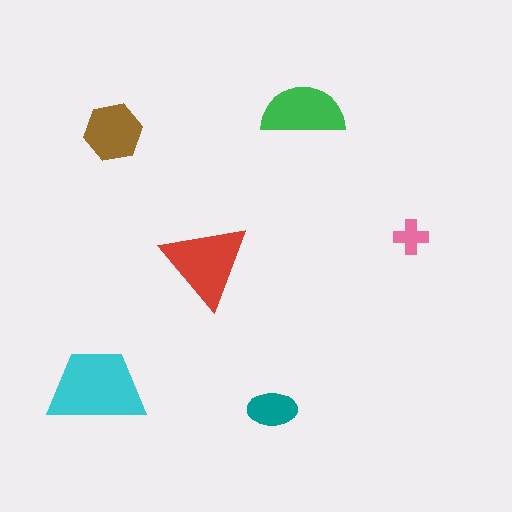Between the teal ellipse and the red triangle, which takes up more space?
The red triangle.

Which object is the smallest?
The pink cross.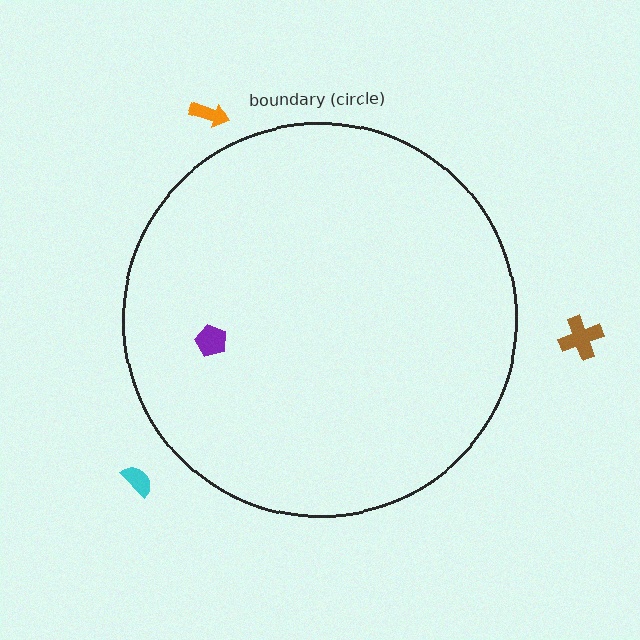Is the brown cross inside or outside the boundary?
Outside.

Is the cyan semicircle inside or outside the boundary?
Outside.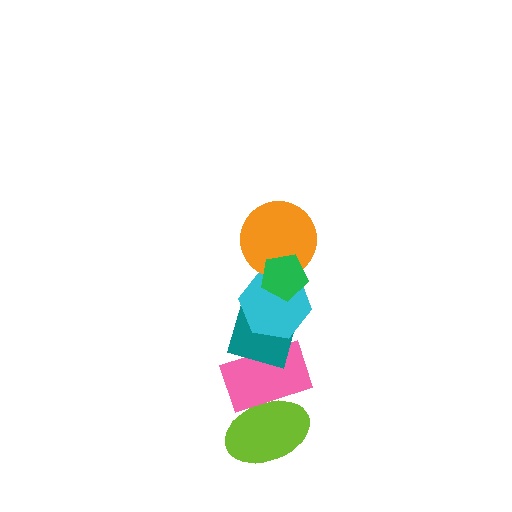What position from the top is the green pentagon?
The green pentagon is 1st from the top.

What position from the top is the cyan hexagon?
The cyan hexagon is 3rd from the top.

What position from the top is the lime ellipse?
The lime ellipse is 6th from the top.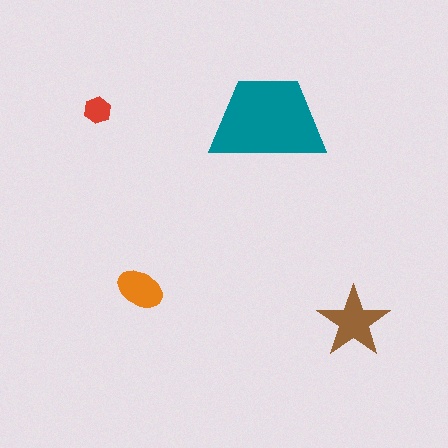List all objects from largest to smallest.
The teal trapezoid, the brown star, the orange ellipse, the red hexagon.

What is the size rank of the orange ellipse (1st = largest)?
3rd.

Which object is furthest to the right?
The brown star is rightmost.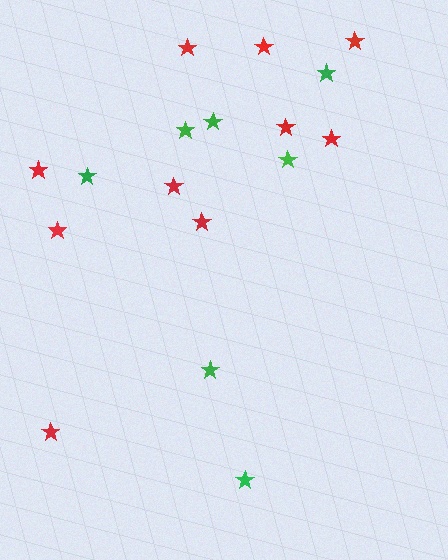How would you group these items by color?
There are 2 groups: one group of red stars (10) and one group of green stars (7).